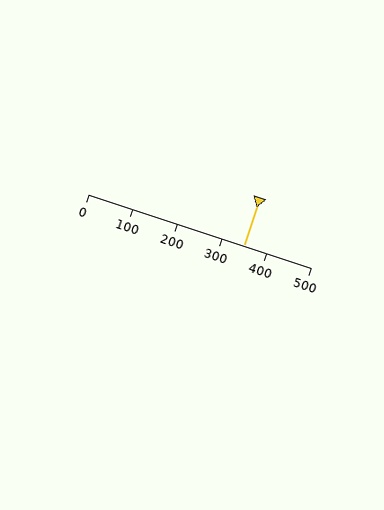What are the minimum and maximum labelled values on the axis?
The axis runs from 0 to 500.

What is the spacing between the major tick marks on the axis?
The major ticks are spaced 100 apart.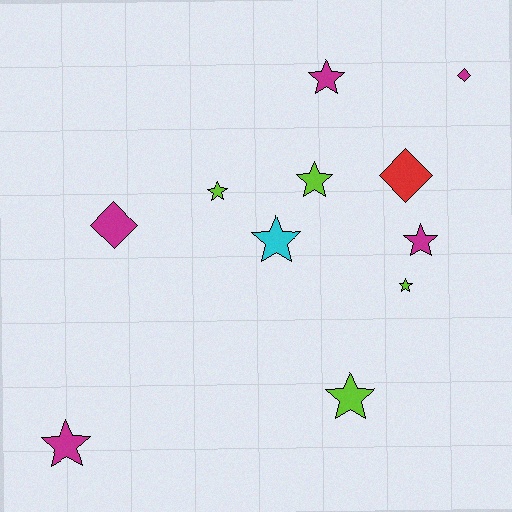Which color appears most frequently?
Magenta, with 5 objects.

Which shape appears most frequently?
Star, with 8 objects.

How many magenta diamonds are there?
There are 2 magenta diamonds.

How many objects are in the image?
There are 11 objects.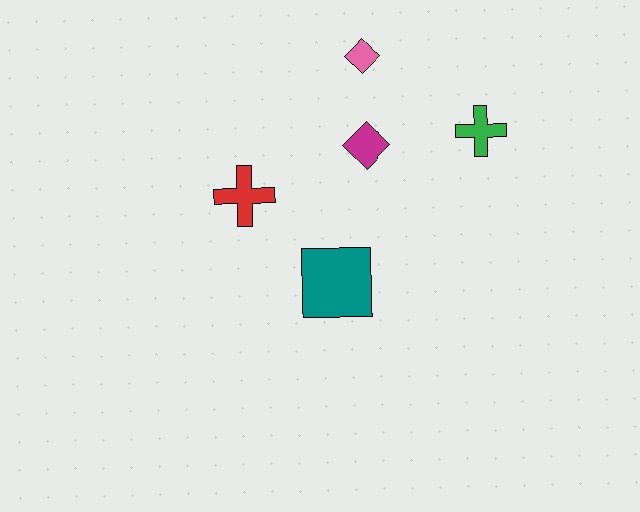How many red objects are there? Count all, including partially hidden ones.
There is 1 red object.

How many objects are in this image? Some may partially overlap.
There are 5 objects.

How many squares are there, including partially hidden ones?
There is 1 square.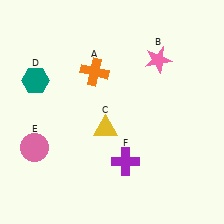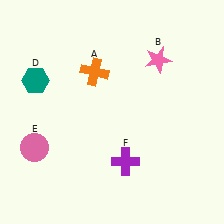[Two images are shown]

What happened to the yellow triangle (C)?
The yellow triangle (C) was removed in Image 2. It was in the bottom-left area of Image 1.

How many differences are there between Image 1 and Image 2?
There is 1 difference between the two images.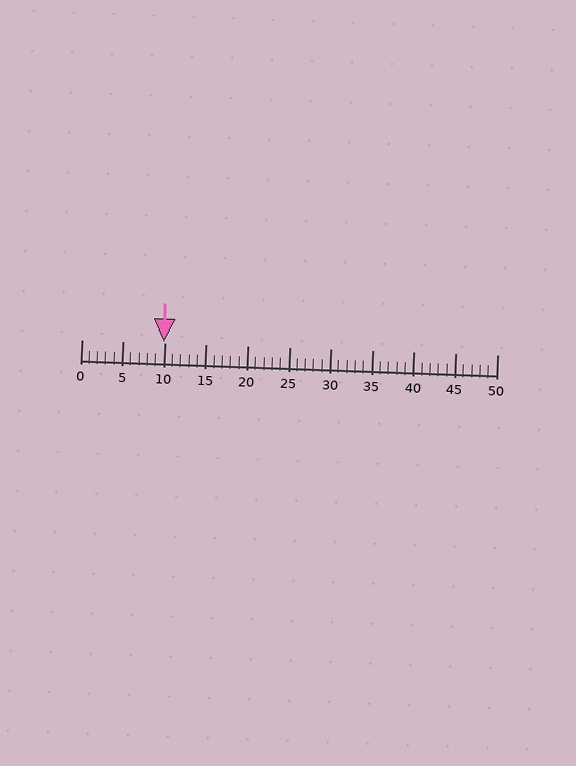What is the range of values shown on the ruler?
The ruler shows values from 0 to 50.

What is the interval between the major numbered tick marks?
The major tick marks are spaced 5 units apart.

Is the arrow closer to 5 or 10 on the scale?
The arrow is closer to 10.